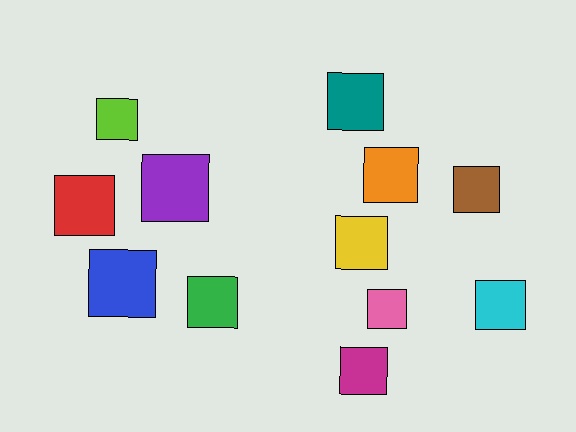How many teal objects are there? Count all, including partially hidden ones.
There is 1 teal object.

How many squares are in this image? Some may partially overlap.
There are 12 squares.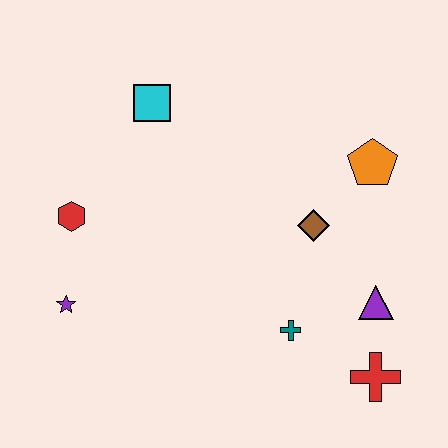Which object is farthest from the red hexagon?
The red cross is farthest from the red hexagon.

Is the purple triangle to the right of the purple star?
Yes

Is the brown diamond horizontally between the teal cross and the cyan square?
No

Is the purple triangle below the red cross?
No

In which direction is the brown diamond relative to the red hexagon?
The brown diamond is to the right of the red hexagon.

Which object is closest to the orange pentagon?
The brown diamond is closest to the orange pentagon.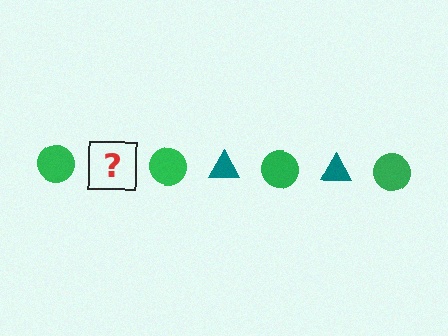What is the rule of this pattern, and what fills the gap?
The rule is that the pattern alternates between green circle and teal triangle. The gap should be filled with a teal triangle.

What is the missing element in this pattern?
The missing element is a teal triangle.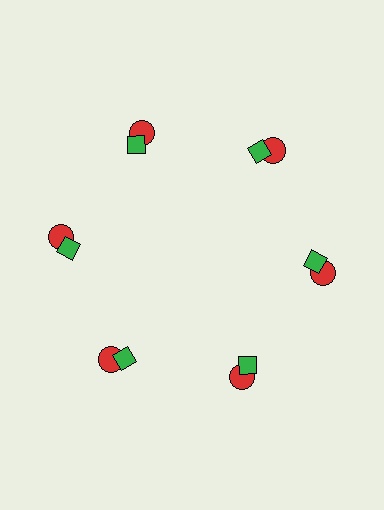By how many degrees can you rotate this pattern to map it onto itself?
The pattern maps onto itself every 60 degrees of rotation.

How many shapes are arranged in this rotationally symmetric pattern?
There are 12 shapes, arranged in 6 groups of 2.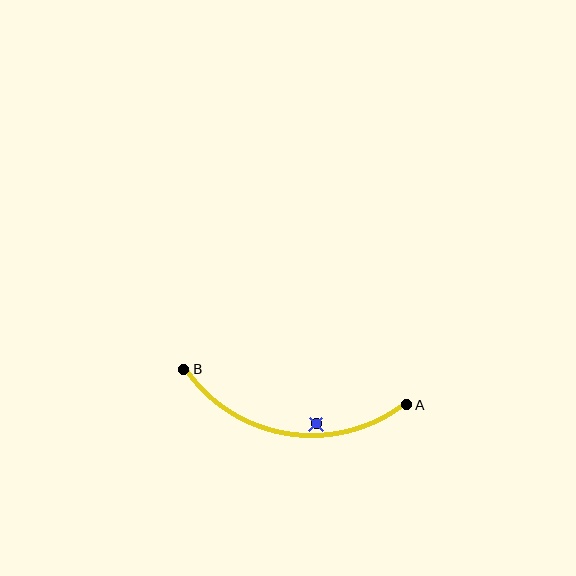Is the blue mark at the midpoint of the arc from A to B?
No — the blue mark does not lie on the arc at all. It sits slightly inside the curve.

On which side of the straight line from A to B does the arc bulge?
The arc bulges below the straight line connecting A and B.